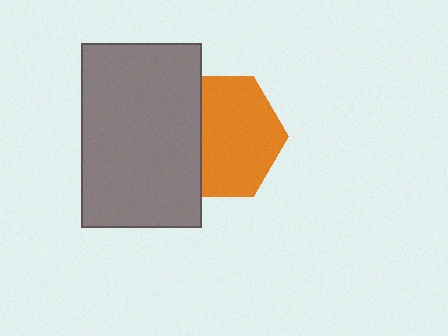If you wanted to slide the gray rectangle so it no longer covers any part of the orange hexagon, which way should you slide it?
Slide it left — that is the most direct way to separate the two shapes.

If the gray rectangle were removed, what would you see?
You would see the complete orange hexagon.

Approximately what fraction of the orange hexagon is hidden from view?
Roughly 33% of the orange hexagon is hidden behind the gray rectangle.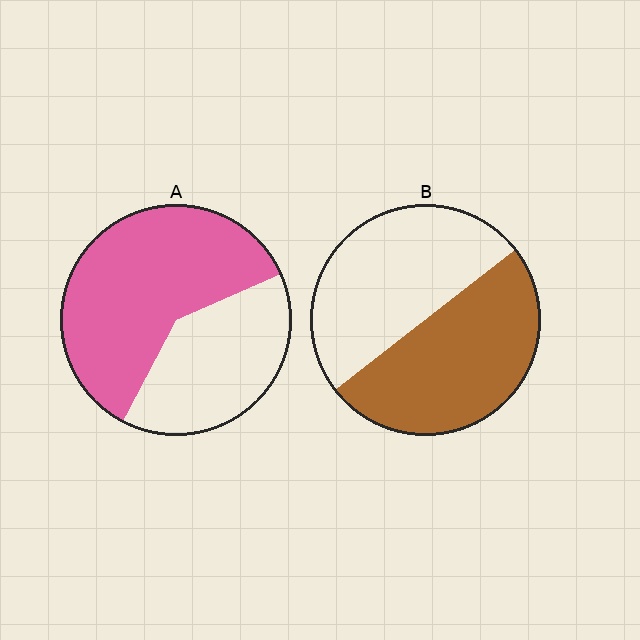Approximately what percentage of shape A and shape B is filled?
A is approximately 60% and B is approximately 50%.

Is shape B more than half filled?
Roughly half.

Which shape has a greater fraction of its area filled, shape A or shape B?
Shape A.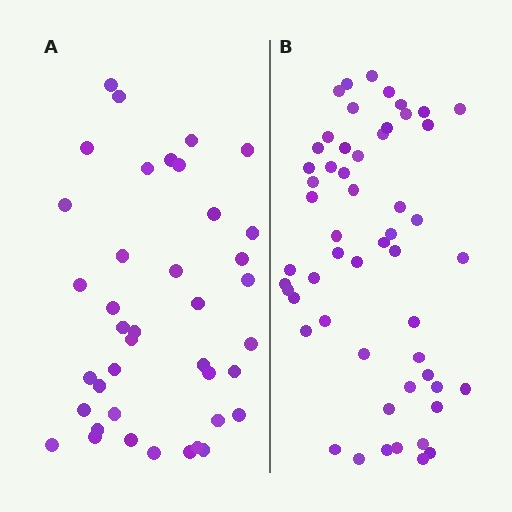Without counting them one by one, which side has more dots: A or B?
Region B (the right region) has more dots.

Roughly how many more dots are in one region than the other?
Region B has approximately 15 more dots than region A.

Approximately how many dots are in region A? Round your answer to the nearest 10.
About 40 dots.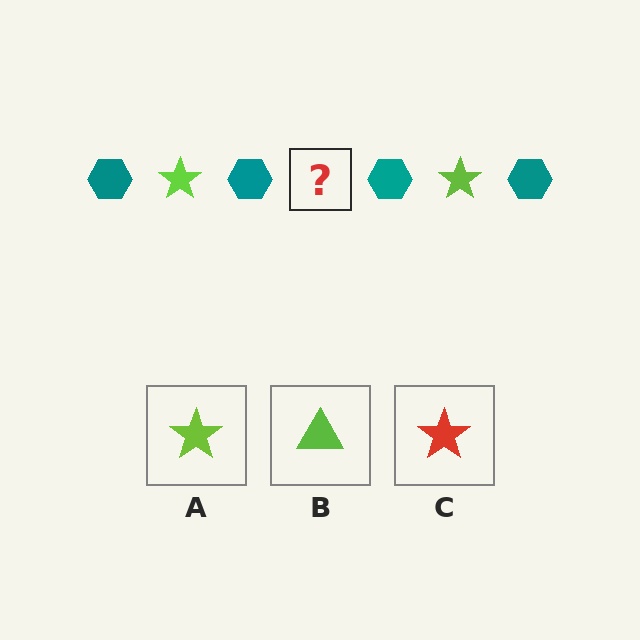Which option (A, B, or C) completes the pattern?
A.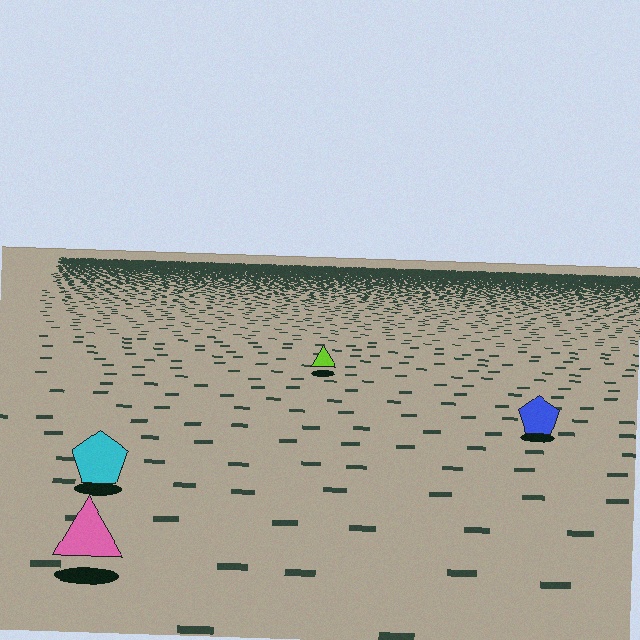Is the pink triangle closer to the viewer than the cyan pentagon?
Yes. The pink triangle is closer — you can tell from the texture gradient: the ground texture is coarser near it.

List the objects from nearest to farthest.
From nearest to farthest: the pink triangle, the cyan pentagon, the blue pentagon, the lime triangle.